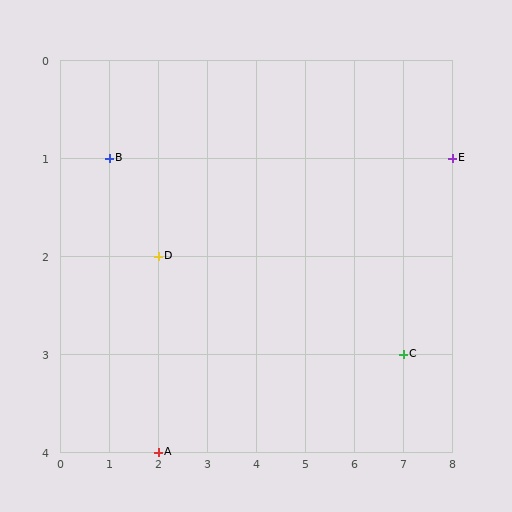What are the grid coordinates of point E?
Point E is at grid coordinates (8, 1).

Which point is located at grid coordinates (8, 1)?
Point E is at (8, 1).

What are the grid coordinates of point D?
Point D is at grid coordinates (2, 2).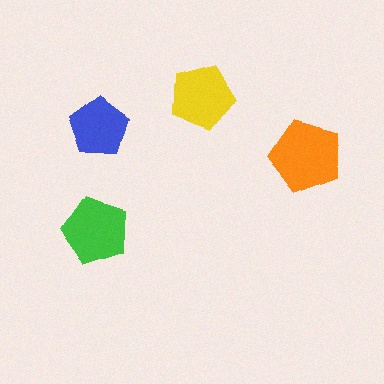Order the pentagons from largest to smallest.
the orange one, the green one, the yellow one, the blue one.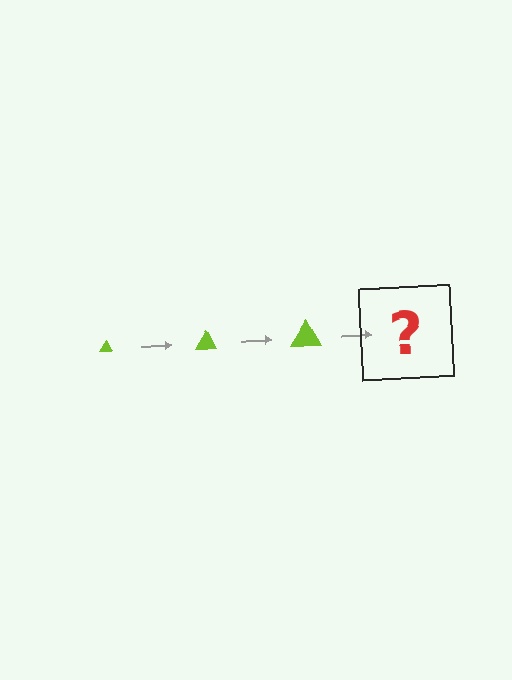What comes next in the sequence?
The next element should be a lime triangle, larger than the previous one.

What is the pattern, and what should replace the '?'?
The pattern is that the triangle gets progressively larger each step. The '?' should be a lime triangle, larger than the previous one.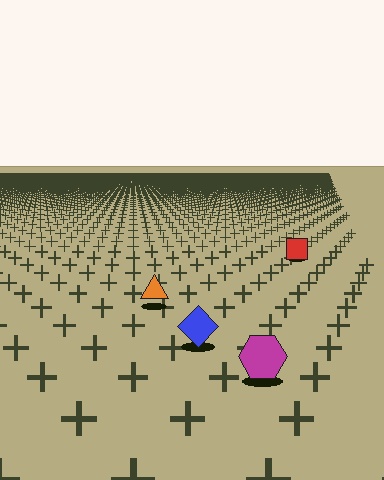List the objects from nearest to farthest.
From nearest to farthest: the magenta hexagon, the blue diamond, the orange triangle, the red square.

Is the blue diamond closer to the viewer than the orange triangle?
Yes. The blue diamond is closer — you can tell from the texture gradient: the ground texture is coarser near it.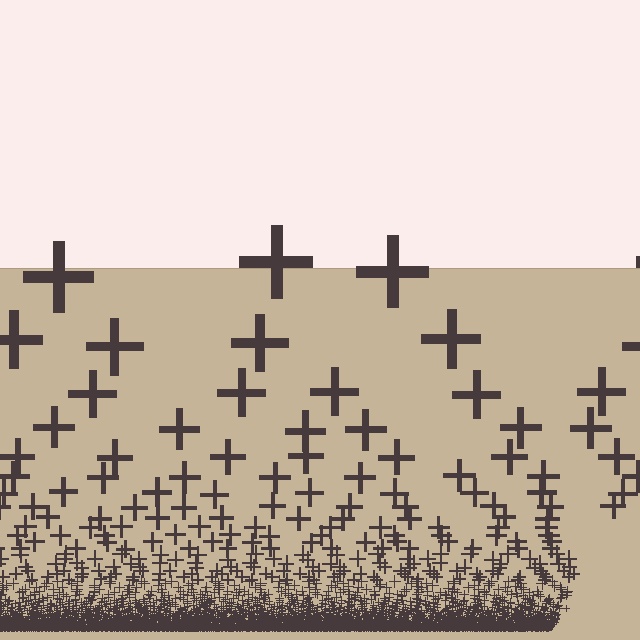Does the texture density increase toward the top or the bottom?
Density increases toward the bottom.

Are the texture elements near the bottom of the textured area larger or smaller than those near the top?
Smaller. The gradient is inverted — elements near the bottom are smaller and denser.